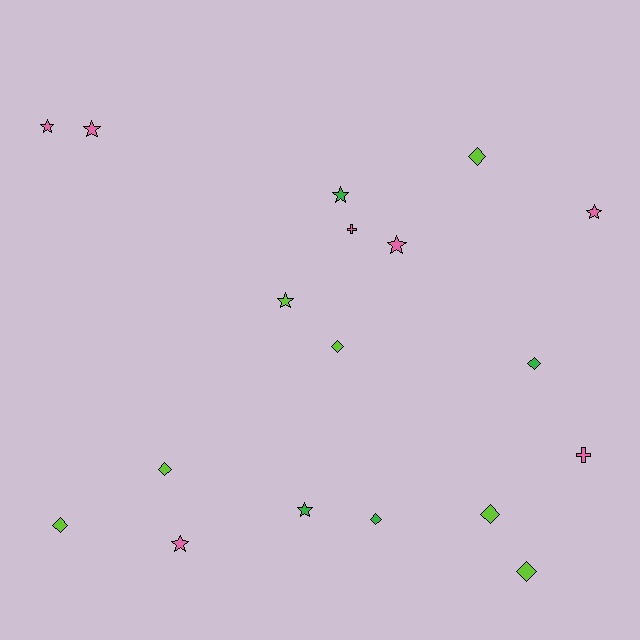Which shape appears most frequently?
Diamond, with 8 objects.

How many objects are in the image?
There are 18 objects.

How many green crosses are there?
There are no green crosses.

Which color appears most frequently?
Lime, with 7 objects.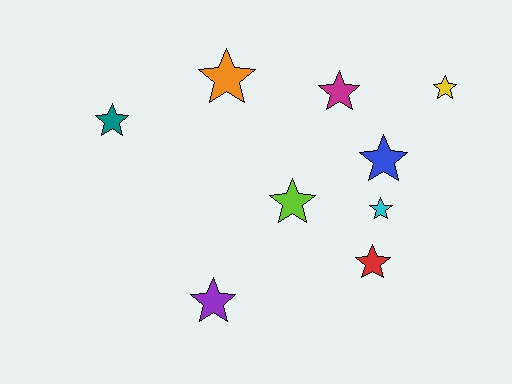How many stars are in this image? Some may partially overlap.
There are 9 stars.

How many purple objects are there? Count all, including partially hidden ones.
There is 1 purple object.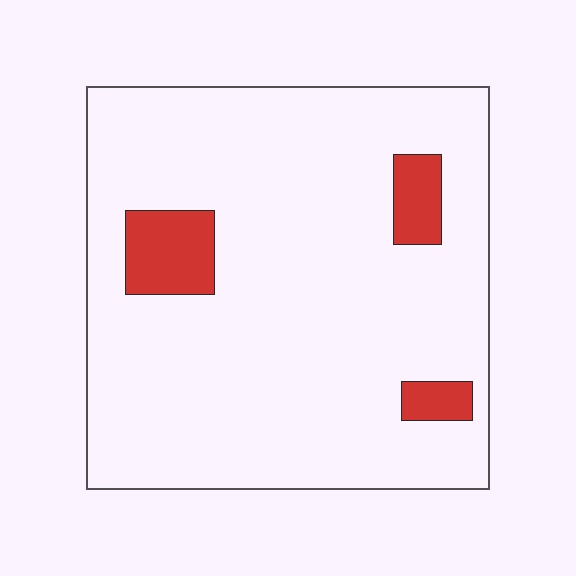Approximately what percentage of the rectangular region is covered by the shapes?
Approximately 10%.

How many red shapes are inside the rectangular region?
3.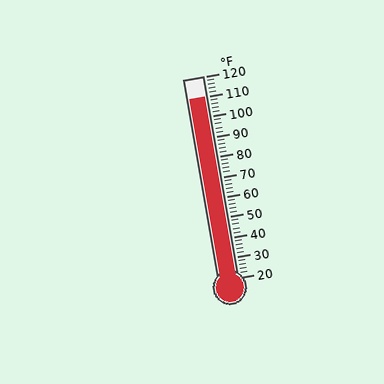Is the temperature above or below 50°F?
The temperature is above 50°F.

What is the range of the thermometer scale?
The thermometer scale ranges from 20°F to 120°F.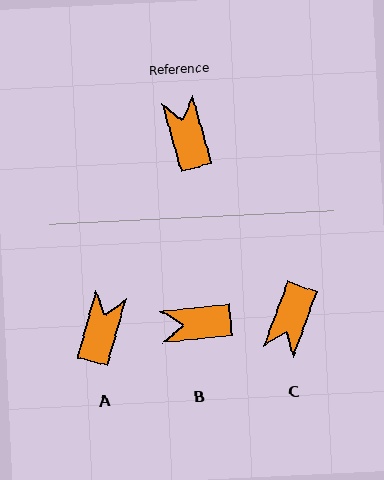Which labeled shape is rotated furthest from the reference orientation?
C, about 144 degrees away.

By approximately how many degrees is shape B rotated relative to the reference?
Approximately 80 degrees counter-clockwise.